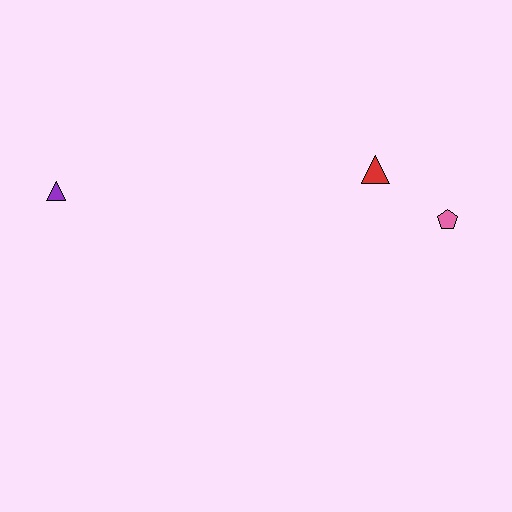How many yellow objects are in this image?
There are no yellow objects.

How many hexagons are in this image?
There are no hexagons.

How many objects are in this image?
There are 3 objects.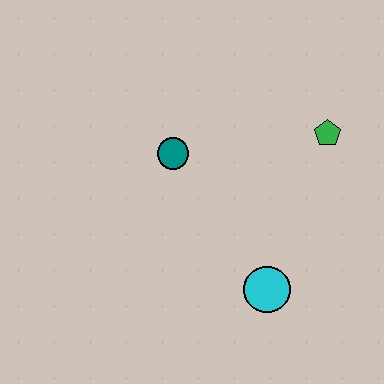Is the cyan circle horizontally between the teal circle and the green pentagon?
Yes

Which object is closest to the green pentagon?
The teal circle is closest to the green pentagon.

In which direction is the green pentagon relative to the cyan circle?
The green pentagon is above the cyan circle.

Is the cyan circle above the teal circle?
No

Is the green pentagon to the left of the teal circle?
No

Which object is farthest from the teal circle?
The cyan circle is farthest from the teal circle.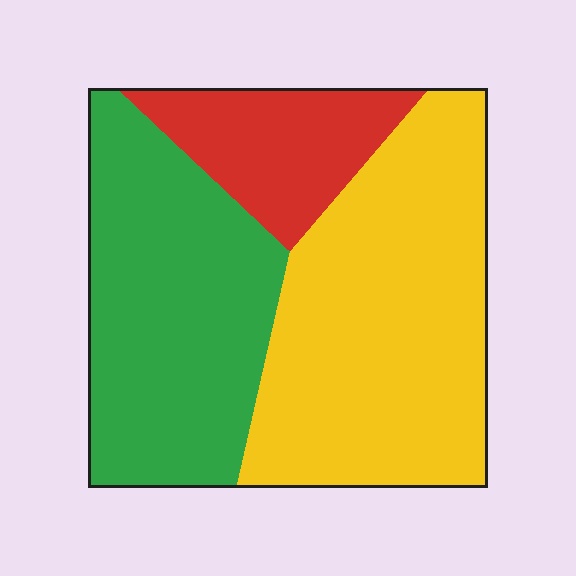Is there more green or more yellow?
Yellow.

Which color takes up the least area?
Red, at roughly 15%.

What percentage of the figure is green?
Green takes up about three eighths (3/8) of the figure.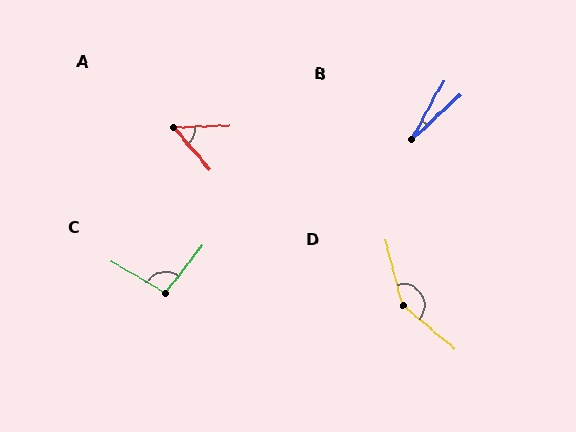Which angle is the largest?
D, at approximately 145 degrees.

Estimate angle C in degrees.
Approximately 98 degrees.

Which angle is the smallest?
B, at approximately 19 degrees.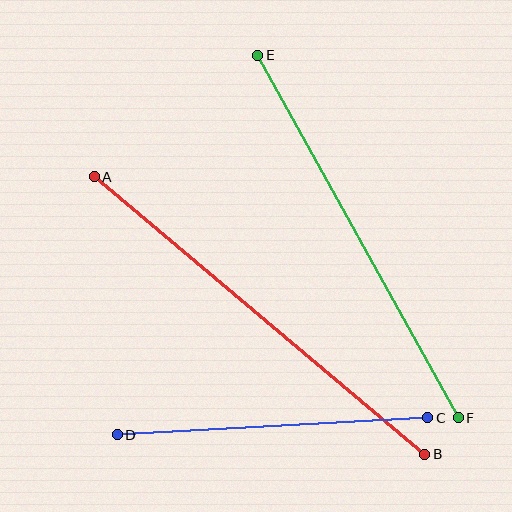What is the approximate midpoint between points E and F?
The midpoint is at approximately (358, 236) pixels.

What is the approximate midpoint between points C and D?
The midpoint is at approximately (272, 426) pixels.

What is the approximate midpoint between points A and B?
The midpoint is at approximately (260, 316) pixels.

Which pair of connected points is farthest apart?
Points A and B are farthest apart.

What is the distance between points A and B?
The distance is approximately 432 pixels.